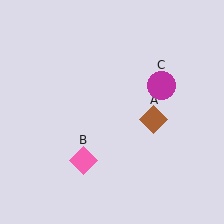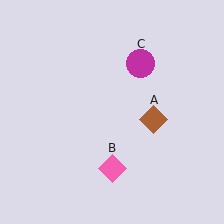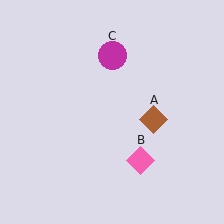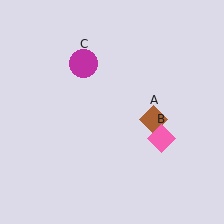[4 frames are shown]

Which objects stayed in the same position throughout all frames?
Brown diamond (object A) remained stationary.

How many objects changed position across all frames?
2 objects changed position: pink diamond (object B), magenta circle (object C).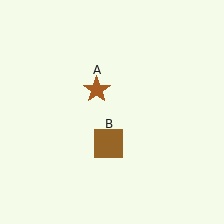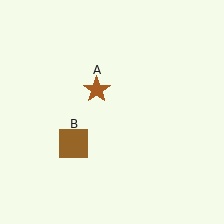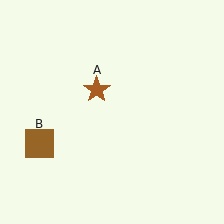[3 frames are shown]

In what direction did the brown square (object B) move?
The brown square (object B) moved left.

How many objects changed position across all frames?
1 object changed position: brown square (object B).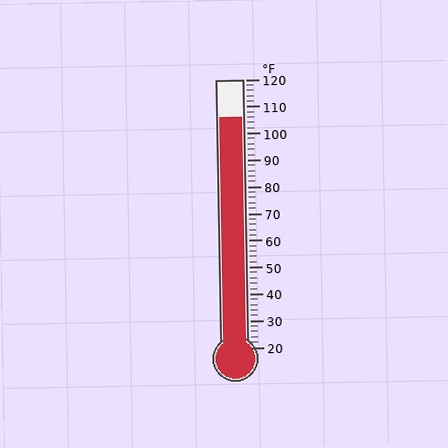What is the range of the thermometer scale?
The thermometer scale ranges from 20°F to 120°F.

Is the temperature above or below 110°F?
The temperature is below 110°F.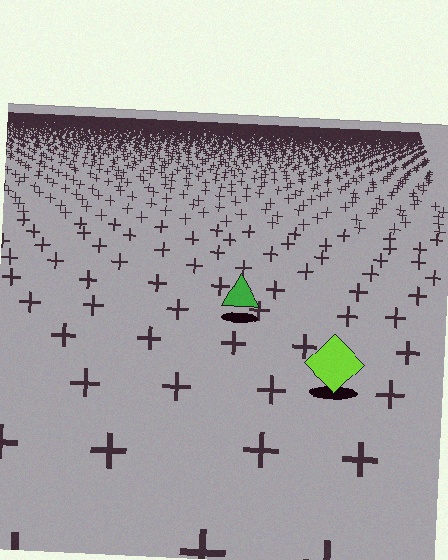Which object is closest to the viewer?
The lime diamond is closest. The texture marks near it are larger and more spread out.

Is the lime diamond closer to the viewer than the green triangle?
Yes. The lime diamond is closer — you can tell from the texture gradient: the ground texture is coarser near it.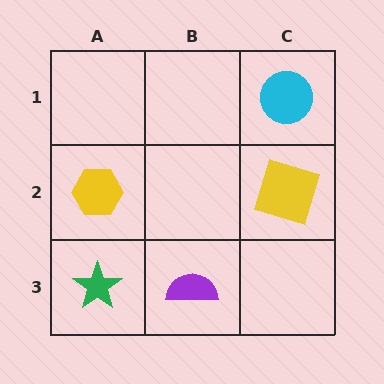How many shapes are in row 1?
1 shape.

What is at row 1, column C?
A cyan circle.